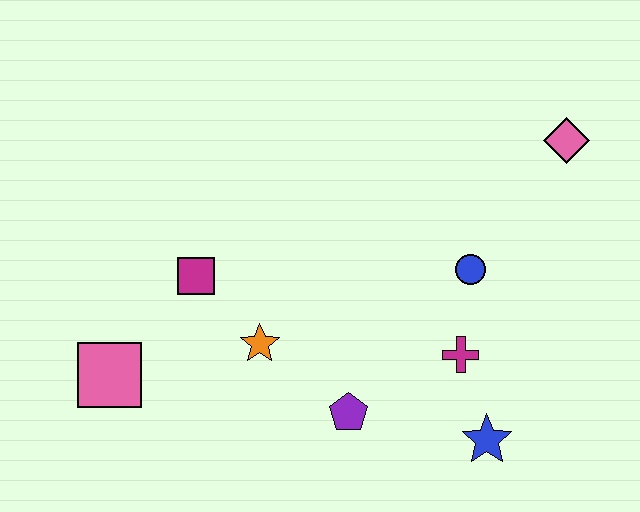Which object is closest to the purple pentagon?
The orange star is closest to the purple pentagon.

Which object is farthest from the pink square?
The pink diamond is farthest from the pink square.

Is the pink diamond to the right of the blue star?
Yes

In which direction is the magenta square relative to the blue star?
The magenta square is to the left of the blue star.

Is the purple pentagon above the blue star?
Yes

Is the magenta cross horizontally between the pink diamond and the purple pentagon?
Yes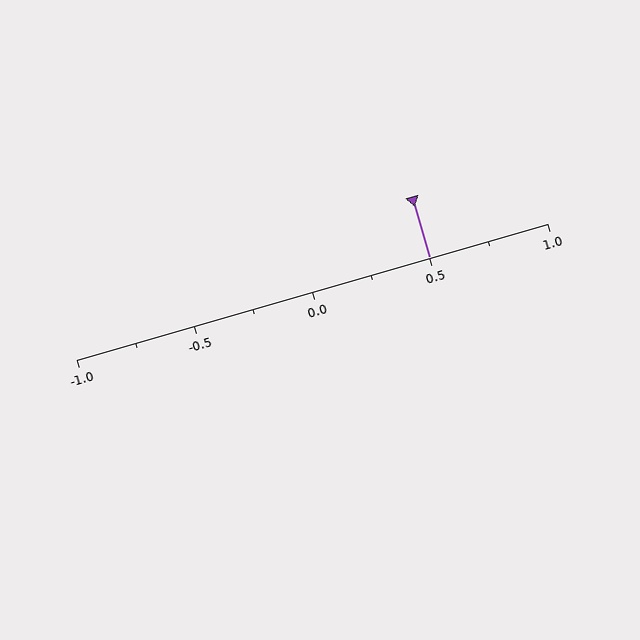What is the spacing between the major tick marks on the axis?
The major ticks are spaced 0.5 apart.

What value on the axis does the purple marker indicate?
The marker indicates approximately 0.5.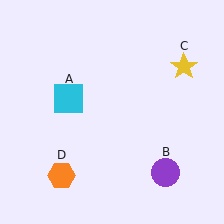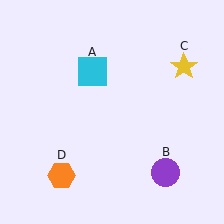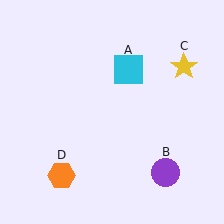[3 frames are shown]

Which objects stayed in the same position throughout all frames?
Purple circle (object B) and yellow star (object C) and orange hexagon (object D) remained stationary.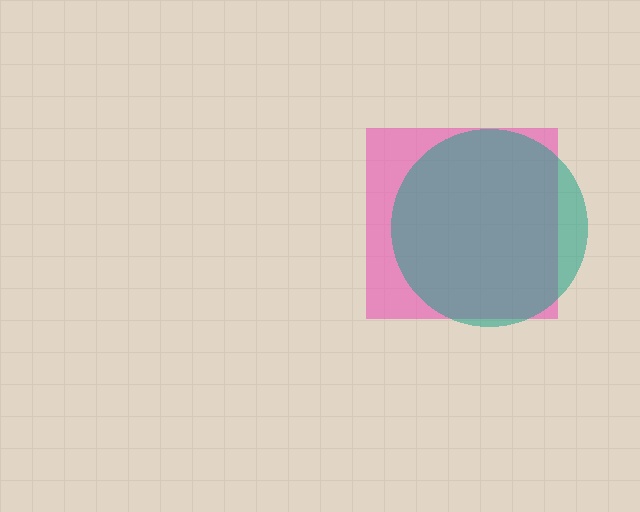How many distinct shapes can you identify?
There are 2 distinct shapes: a pink square, a teal circle.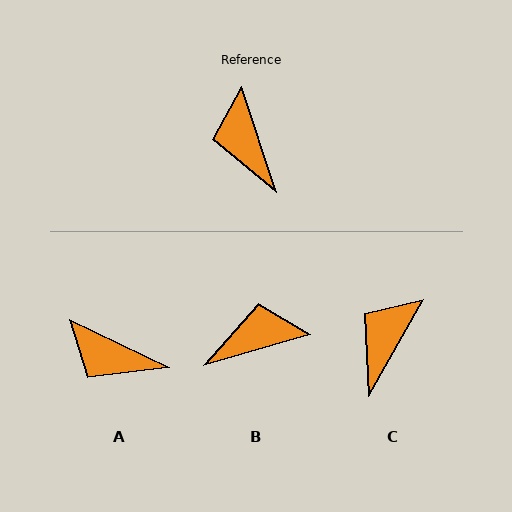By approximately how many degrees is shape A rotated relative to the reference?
Approximately 46 degrees counter-clockwise.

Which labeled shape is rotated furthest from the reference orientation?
B, about 92 degrees away.